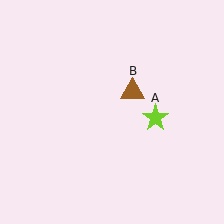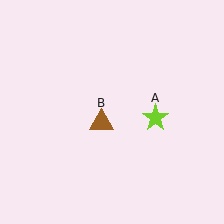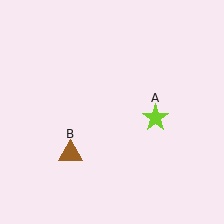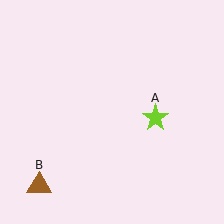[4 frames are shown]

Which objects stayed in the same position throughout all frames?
Lime star (object A) remained stationary.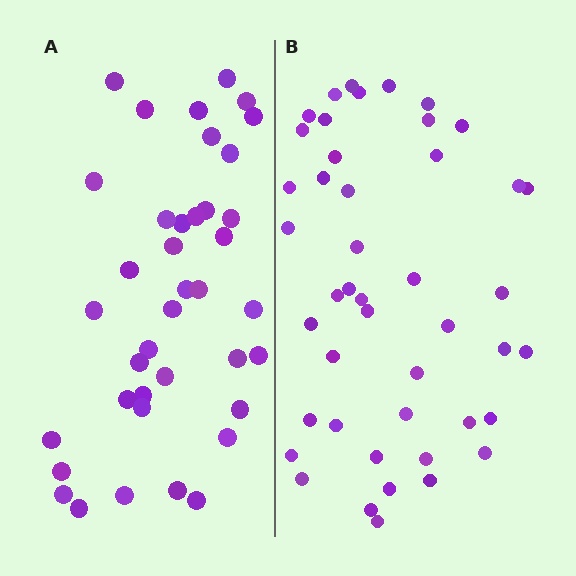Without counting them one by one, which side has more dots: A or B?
Region B (the right region) has more dots.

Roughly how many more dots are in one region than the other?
Region B has about 6 more dots than region A.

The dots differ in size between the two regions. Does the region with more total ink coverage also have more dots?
No. Region A has more total ink coverage because its dots are larger, but region B actually contains more individual dots. Total area can be misleading — the number of items is what matters here.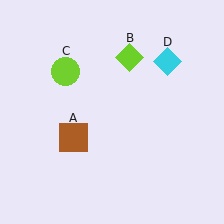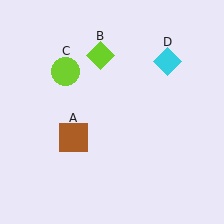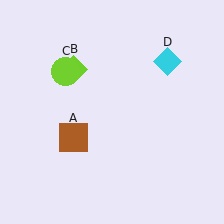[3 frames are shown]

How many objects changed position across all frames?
1 object changed position: lime diamond (object B).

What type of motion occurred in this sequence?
The lime diamond (object B) rotated counterclockwise around the center of the scene.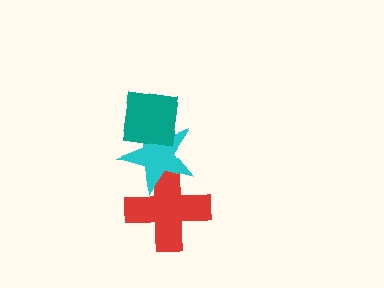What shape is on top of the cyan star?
The teal square is on top of the cyan star.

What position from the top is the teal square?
The teal square is 1st from the top.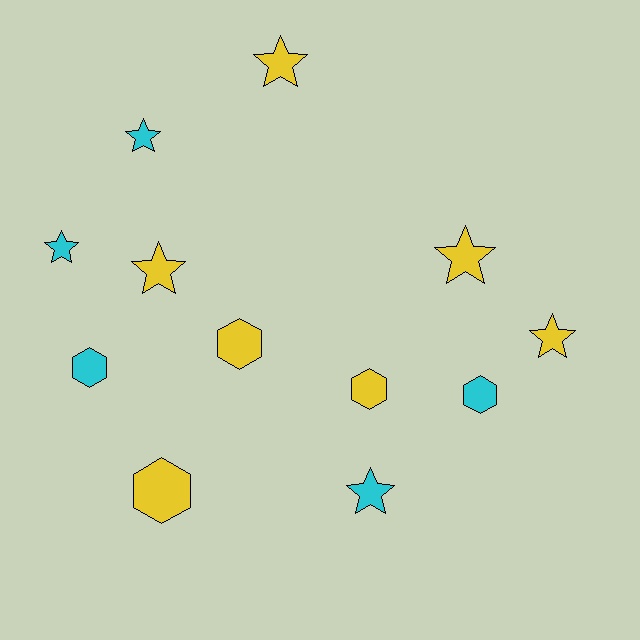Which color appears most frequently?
Yellow, with 7 objects.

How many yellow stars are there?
There are 4 yellow stars.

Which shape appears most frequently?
Star, with 7 objects.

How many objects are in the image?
There are 12 objects.